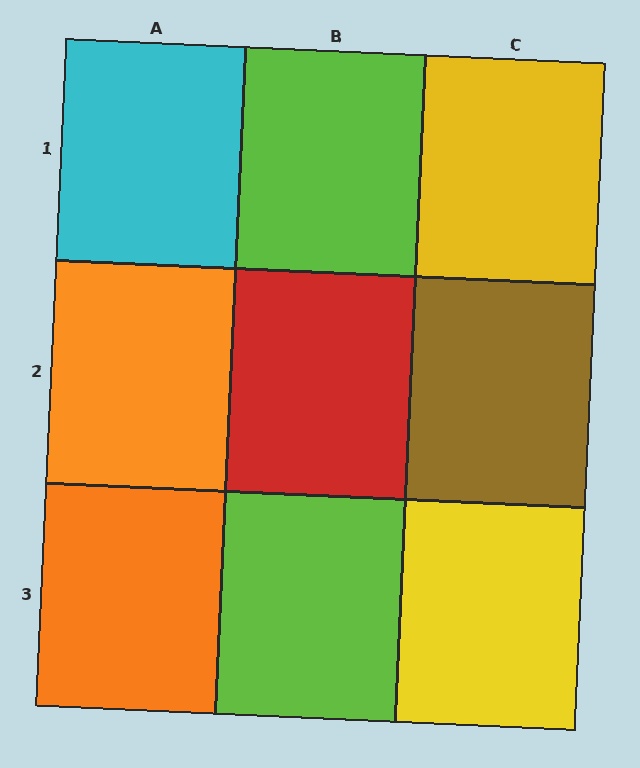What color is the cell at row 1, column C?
Yellow.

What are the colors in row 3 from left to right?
Orange, lime, yellow.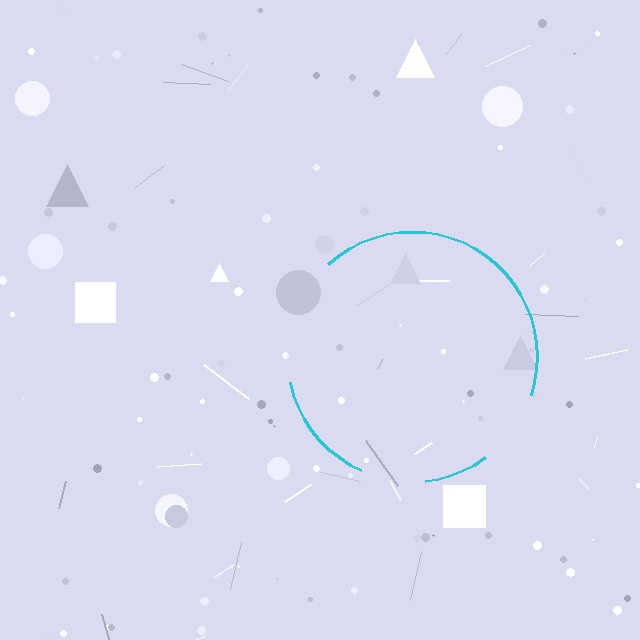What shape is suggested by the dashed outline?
The dashed outline suggests a circle.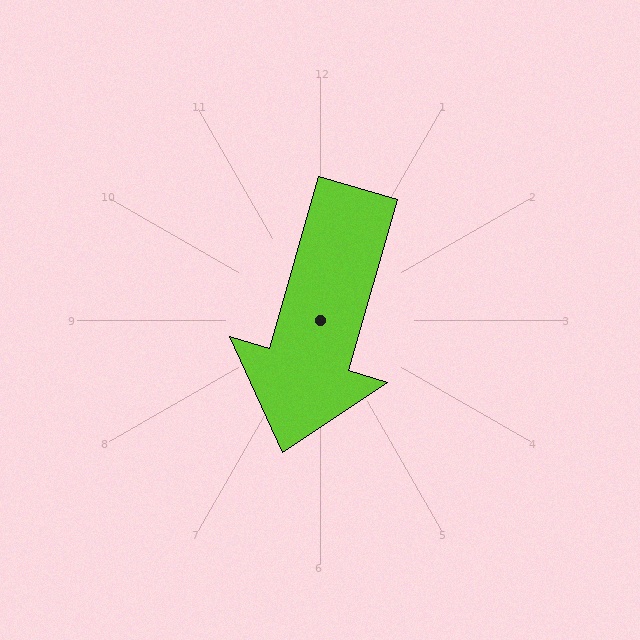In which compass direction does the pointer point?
South.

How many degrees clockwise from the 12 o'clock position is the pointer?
Approximately 196 degrees.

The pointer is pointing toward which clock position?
Roughly 7 o'clock.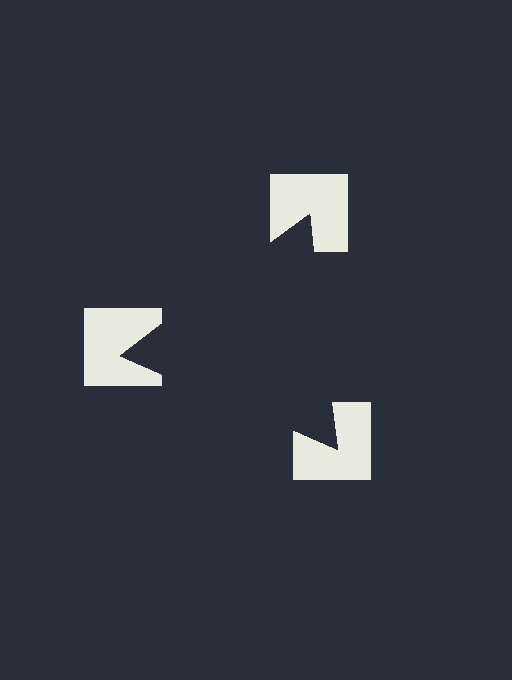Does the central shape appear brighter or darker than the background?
It typically appears slightly darker than the background, even though no actual brightness change is drawn.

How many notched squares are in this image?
There are 3 — one at each vertex of the illusory triangle.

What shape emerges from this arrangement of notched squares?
An illusory triangle — its edges are inferred from the aligned wedge cuts in the notched squares, not physically drawn.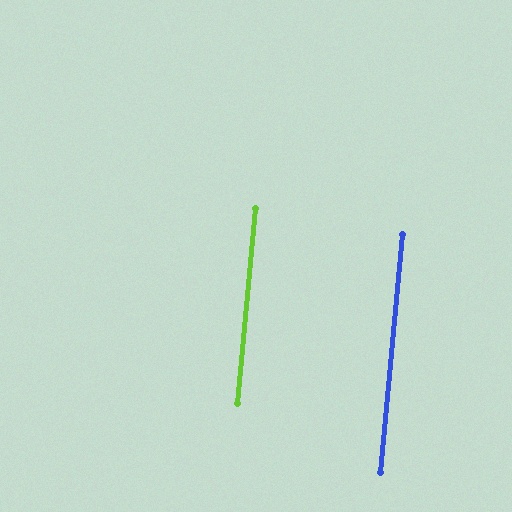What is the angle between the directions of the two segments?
Approximately 0 degrees.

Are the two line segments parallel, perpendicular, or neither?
Parallel — their directions differ by only 0.1°.